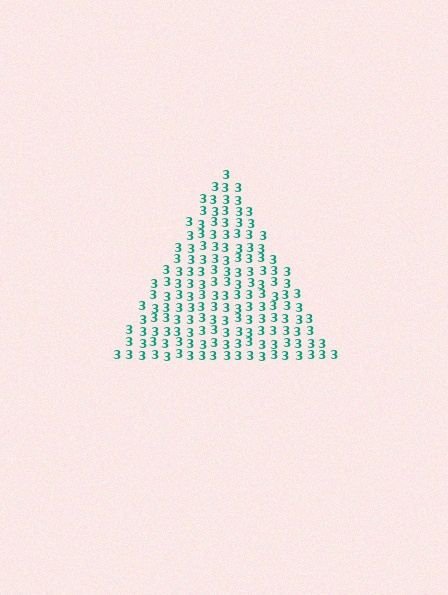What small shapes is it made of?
It is made of small digit 3's.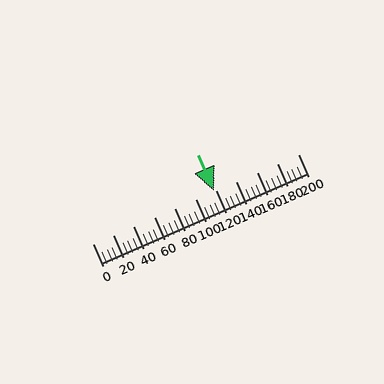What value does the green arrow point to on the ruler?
The green arrow points to approximately 118.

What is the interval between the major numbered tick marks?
The major tick marks are spaced 20 units apart.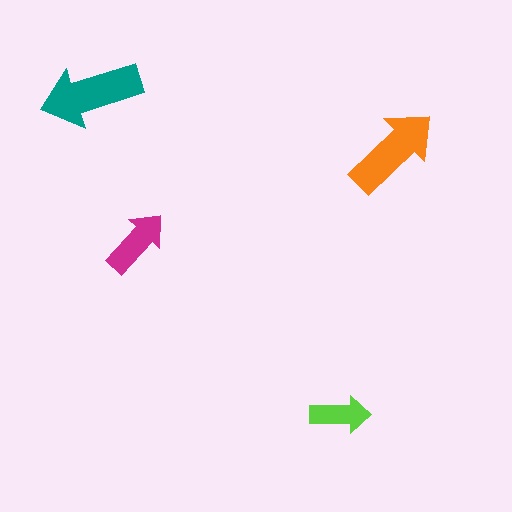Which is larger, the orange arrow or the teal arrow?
The teal one.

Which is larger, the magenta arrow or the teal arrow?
The teal one.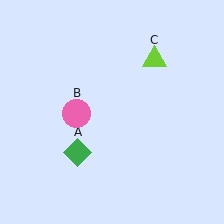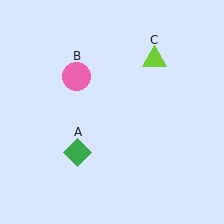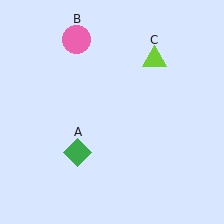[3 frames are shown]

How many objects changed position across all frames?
1 object changed position: pink circle (object B).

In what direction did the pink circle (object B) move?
The pink circle (object B) moved up.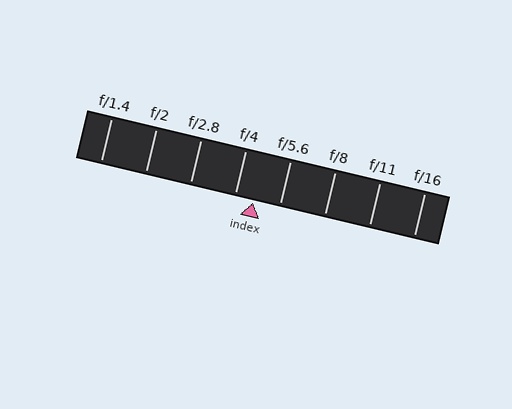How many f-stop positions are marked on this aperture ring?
There are 8 f-stop positions marked.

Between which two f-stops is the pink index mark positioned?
The index mark is between f/4 and f/5.6.